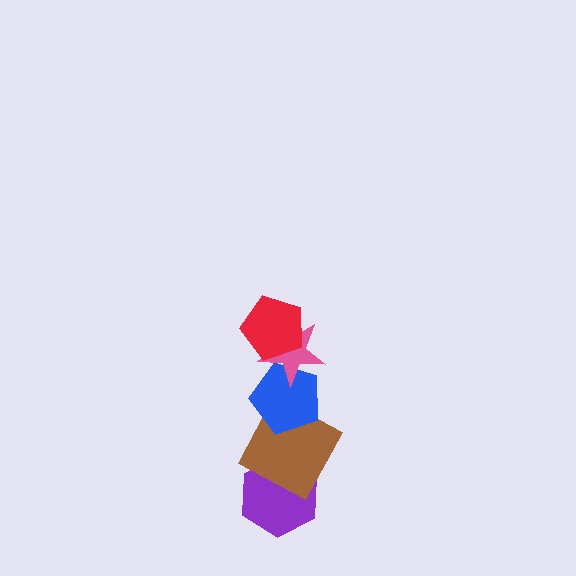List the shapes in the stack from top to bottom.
From top to bottom: the red pentagon, the pink star, the blue pentagon, the brown square, the purple hexagon.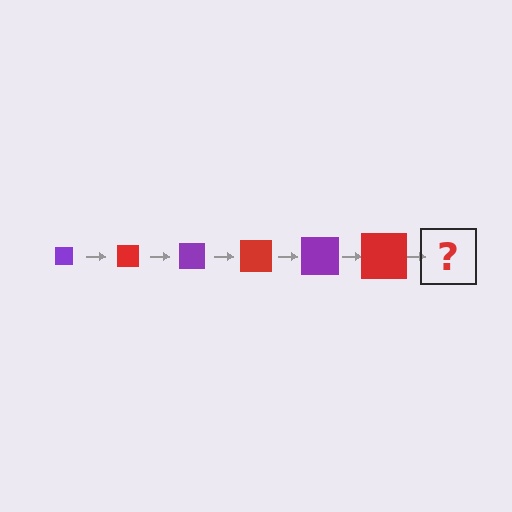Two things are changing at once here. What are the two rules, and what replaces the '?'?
The two rules are that the square grows larger each step and the color cycles through purple and red. The '?' should be a purple square, larger than the previous one.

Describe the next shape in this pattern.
It should be a purple square, larger than the previous one.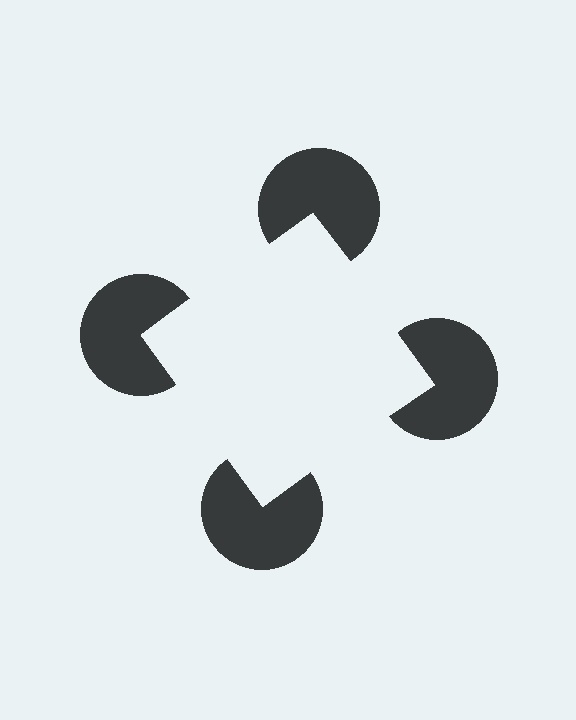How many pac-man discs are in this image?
There are 4 — one at each vertex of the illusory square.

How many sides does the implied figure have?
4 sides.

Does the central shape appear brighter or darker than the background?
It typically appears slightly brighter than the background, even though no actual brightness change is drawn.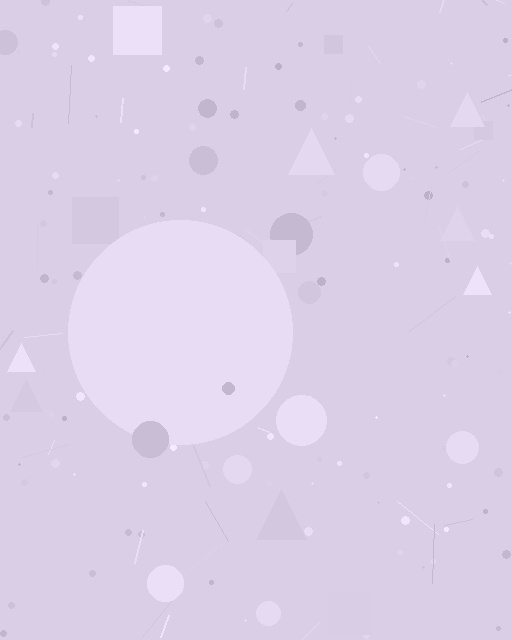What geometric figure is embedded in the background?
A circle is embedded in the background.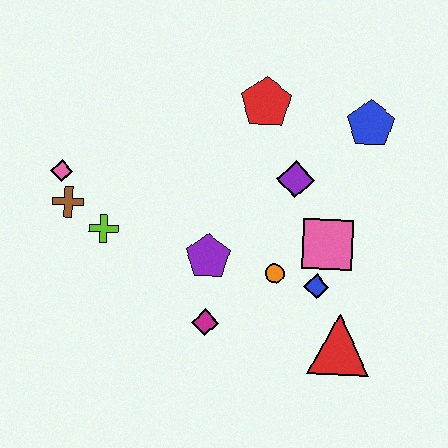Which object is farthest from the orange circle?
The pink diamond is farthest from the orange circle.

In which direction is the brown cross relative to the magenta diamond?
The brown cross is to the left of the magenta diamond.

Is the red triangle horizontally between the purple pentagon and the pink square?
No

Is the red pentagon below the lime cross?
No